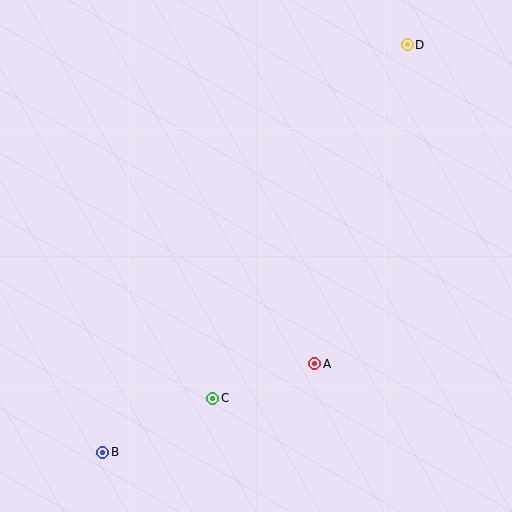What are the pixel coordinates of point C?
Point C is at (213, 398).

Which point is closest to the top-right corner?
Point D is closest to the top-right corner.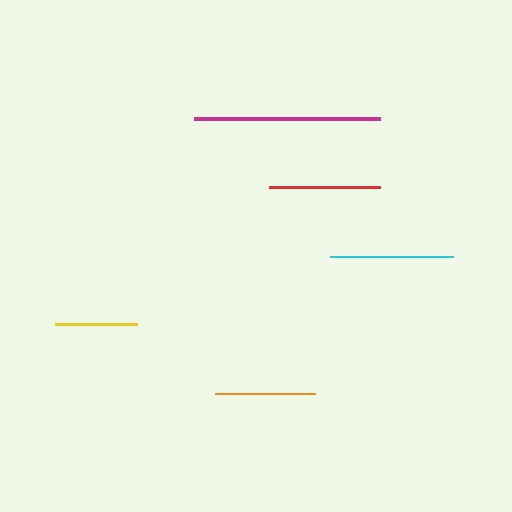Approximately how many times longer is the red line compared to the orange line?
The red line is approximately 1.1 times the length of the orange line.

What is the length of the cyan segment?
The cyan segment is approximately 123 pixels long.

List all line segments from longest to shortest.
From longest to shortest: magenta, cyan, red, orange, yellow.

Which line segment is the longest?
The magenta line is the longest at approximately 186 pixels.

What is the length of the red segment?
The red segment is approximately 111 pixels long.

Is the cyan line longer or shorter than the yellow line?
The cyan line is longer than the yellow line.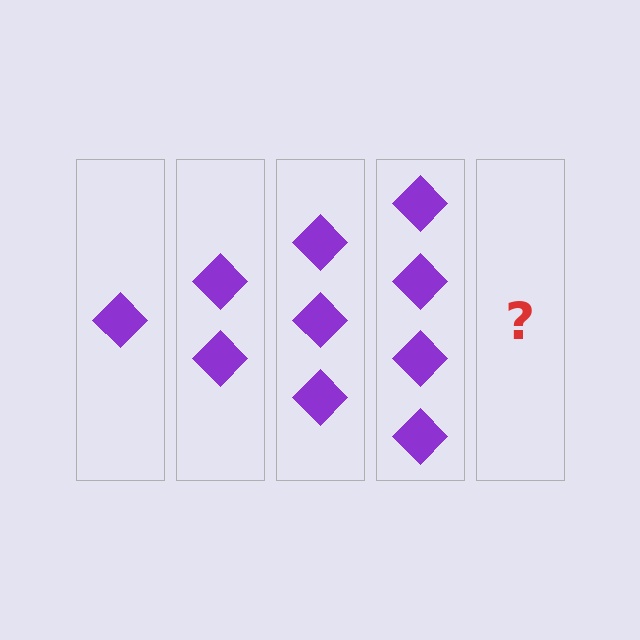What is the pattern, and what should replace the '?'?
The pattern is that each step adds one more diamond. The '?' should be 5 diamonds.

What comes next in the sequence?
The next element should be 5 diamonds.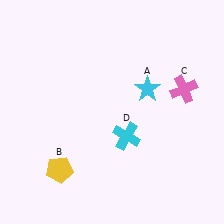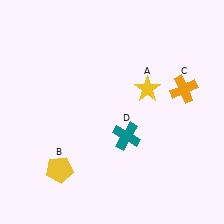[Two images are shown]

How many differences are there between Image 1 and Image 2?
There are 3 differences between the two images.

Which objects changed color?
A changed from cyan to yellow. C changed from pink to orange. D changed from cyan to teal.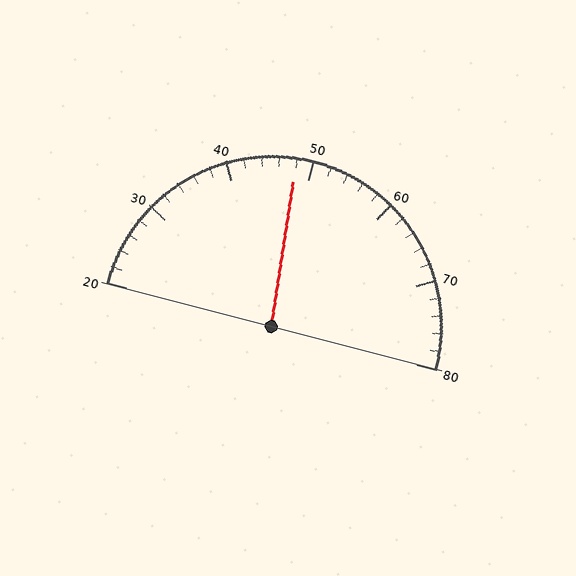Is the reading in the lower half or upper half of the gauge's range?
The reading is in the lower half of the range (20 to 80).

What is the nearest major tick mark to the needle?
The nearest major tick mark is 50.